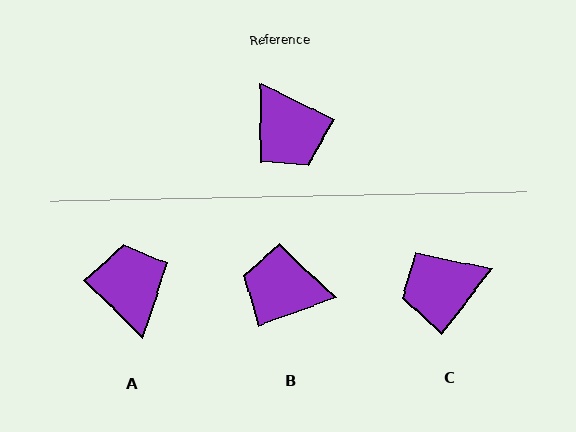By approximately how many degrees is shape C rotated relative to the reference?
Approximately 102 degrees clockwise.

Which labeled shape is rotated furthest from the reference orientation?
A, about 161 degrees away.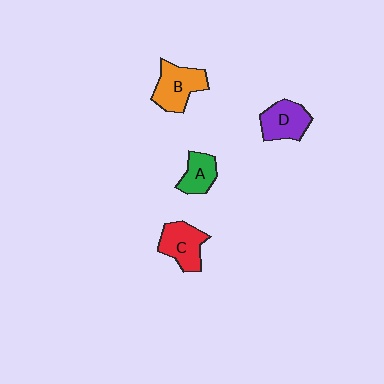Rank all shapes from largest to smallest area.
From largest to smallest: B (orange), C (red), D (purple), A (green).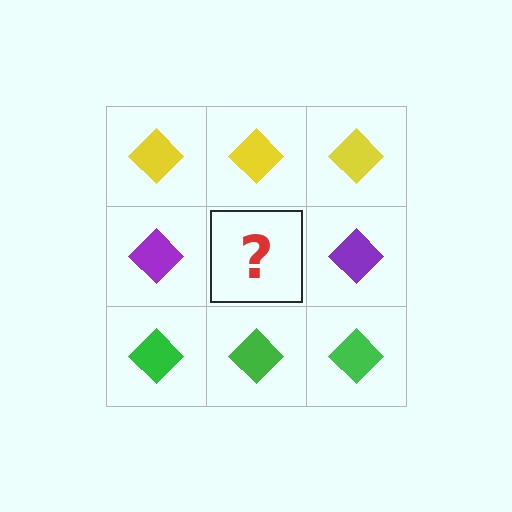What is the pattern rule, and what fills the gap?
The rule is that each row has a consistent color. The gap should be filled with a purple diamond.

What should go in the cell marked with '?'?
The missing cell should contain a purple diamond.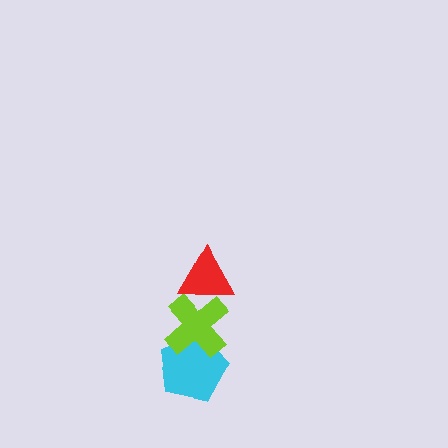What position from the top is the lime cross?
The lime cross is 2nd from the top.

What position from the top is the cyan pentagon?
The cyan pentagon is 3rd from the top.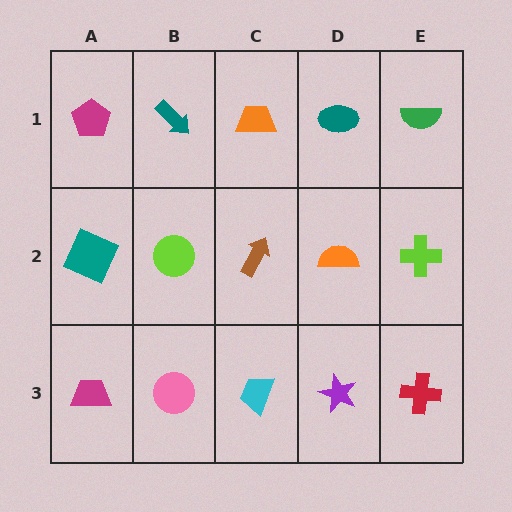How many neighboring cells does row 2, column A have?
3.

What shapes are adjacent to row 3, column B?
A lime circle (row 2, column B), a magenta trapezoid (row 3, column A), a cyan trapezoid (row 3, column C).